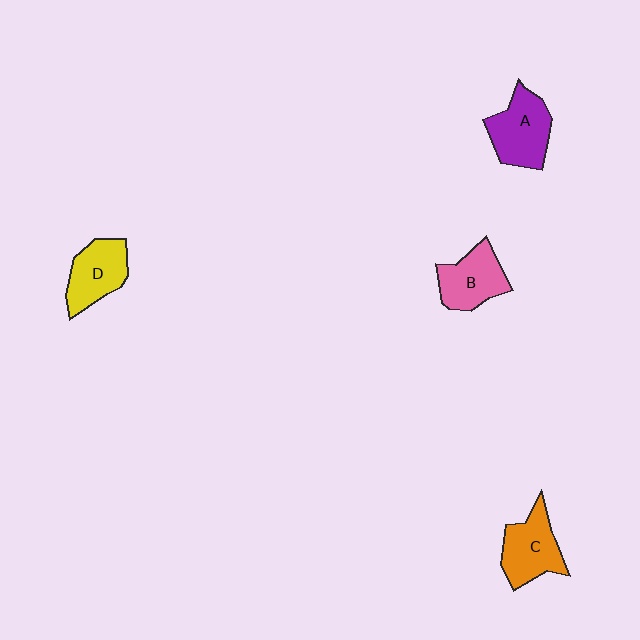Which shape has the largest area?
Shape A (purple).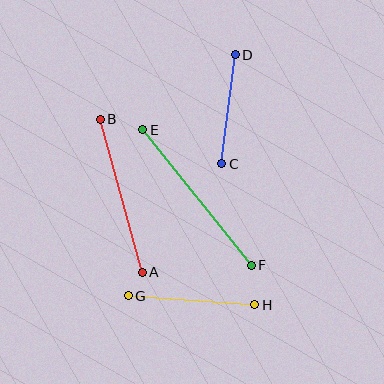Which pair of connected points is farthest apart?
Points E and F are farthest apart.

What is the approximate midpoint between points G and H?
The midpoint is at approximately (191, 300) pixels.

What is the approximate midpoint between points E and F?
The midpoint is at approximately (197, 197) pixels.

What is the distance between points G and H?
The distance is approximately 127 pixels.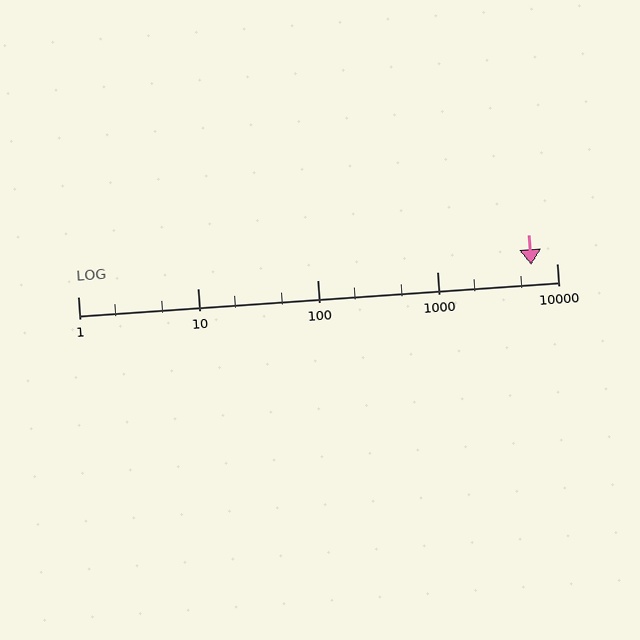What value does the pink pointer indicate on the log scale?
The pointer indicates approximately 6100.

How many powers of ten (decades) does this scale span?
The scale spans 4 decades, from 1 to 10000.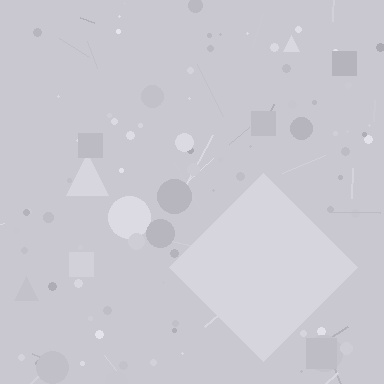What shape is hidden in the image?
A diamond is hidden in the image.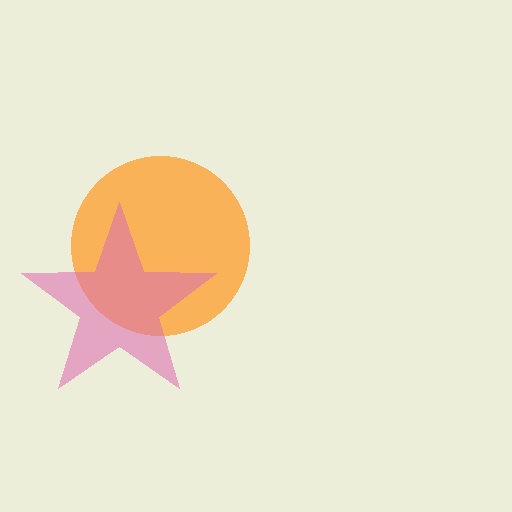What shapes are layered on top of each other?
The layered shapes are: an orange circle, a pink star.